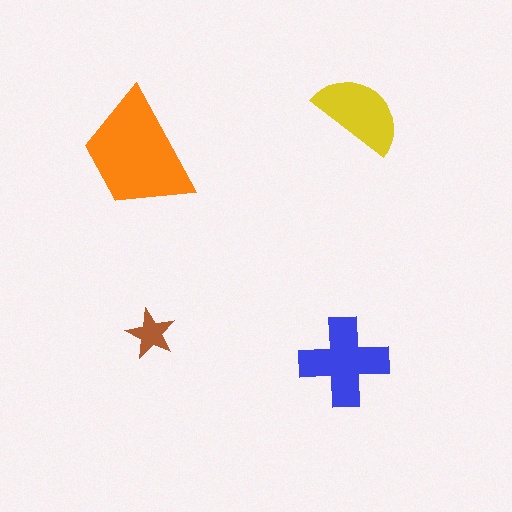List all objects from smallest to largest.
The brown star, the yellow semicircle, the blue cross, the orange trapezoid.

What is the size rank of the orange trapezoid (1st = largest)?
1st.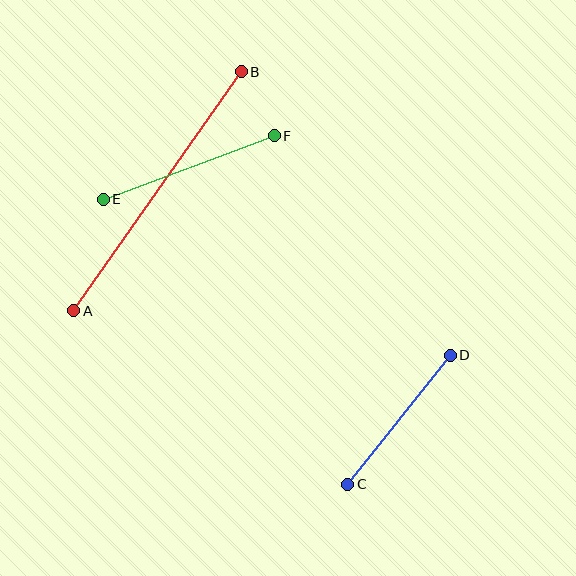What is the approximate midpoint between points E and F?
The midpoint is at approximately (189, 168) pixels.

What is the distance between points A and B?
The distance is approximately 292 pixels.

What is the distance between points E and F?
The distance is approximately 182 pixels.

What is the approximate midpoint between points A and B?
The midpoint is at approximately (158, 191) pixels.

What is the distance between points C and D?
The distance is approximately 165 pixels.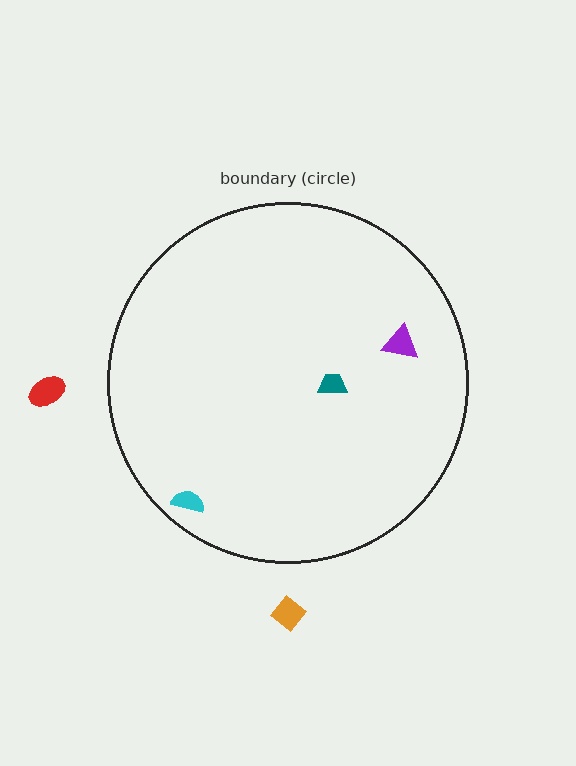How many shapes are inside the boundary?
3 inside, 2 outside.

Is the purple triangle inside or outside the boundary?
Inside.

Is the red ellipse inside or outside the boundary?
Outside.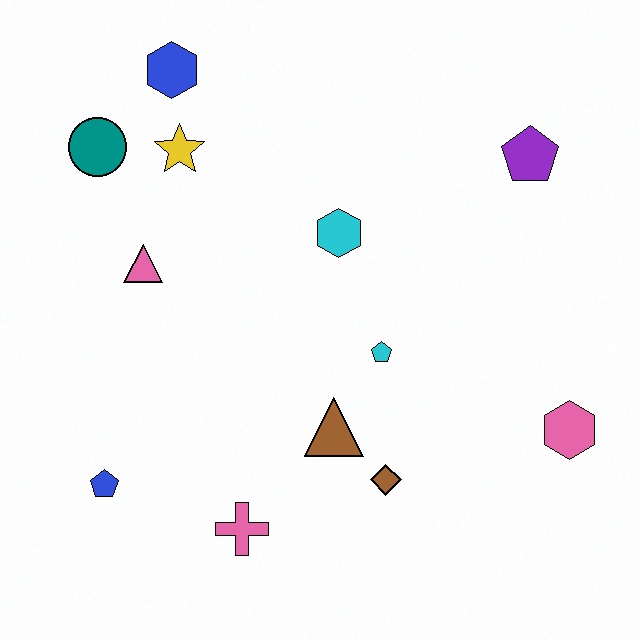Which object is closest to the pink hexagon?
The brown diamond is closest to the pink hexagon.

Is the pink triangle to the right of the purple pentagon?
No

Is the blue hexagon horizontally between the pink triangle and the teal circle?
No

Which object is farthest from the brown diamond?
The blue hexagon is farthest from the brown diamond.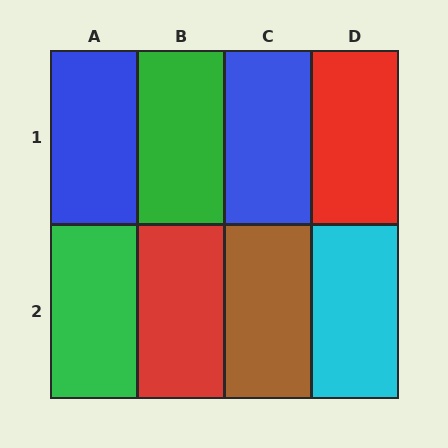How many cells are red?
2 cells are red.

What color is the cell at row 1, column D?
Red.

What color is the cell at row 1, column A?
Blue.